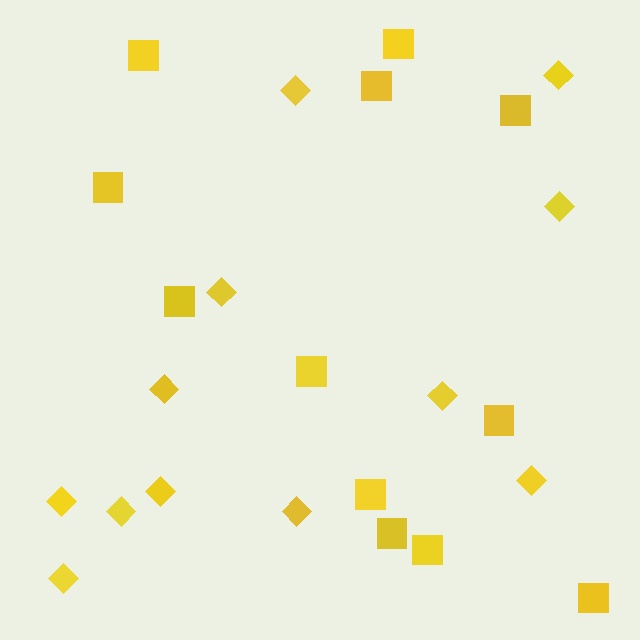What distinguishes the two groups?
There are 2 groups: one group of squares (12) and one group of diamonds (12).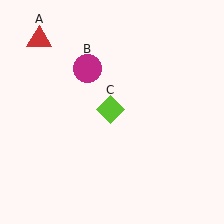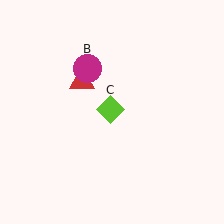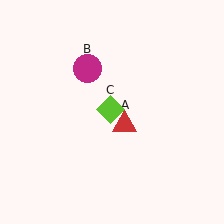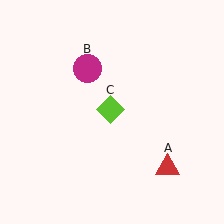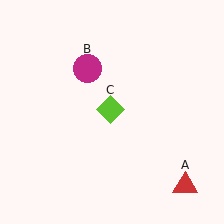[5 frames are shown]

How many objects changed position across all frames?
1 object changed position: red triangle (object A).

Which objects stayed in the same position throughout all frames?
Magenta circle (object B) and lime diamond (object C) remained stationary.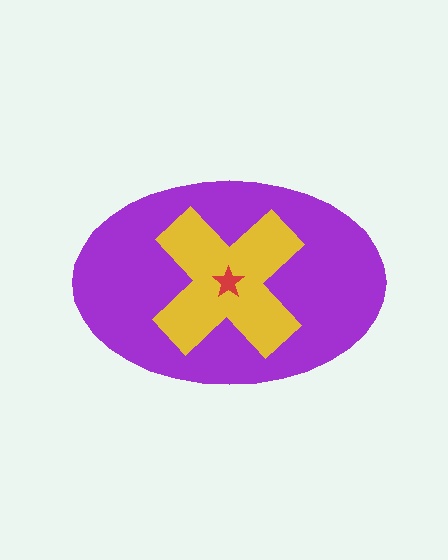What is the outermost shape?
The purple ellipse.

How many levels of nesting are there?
3.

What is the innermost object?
The red star.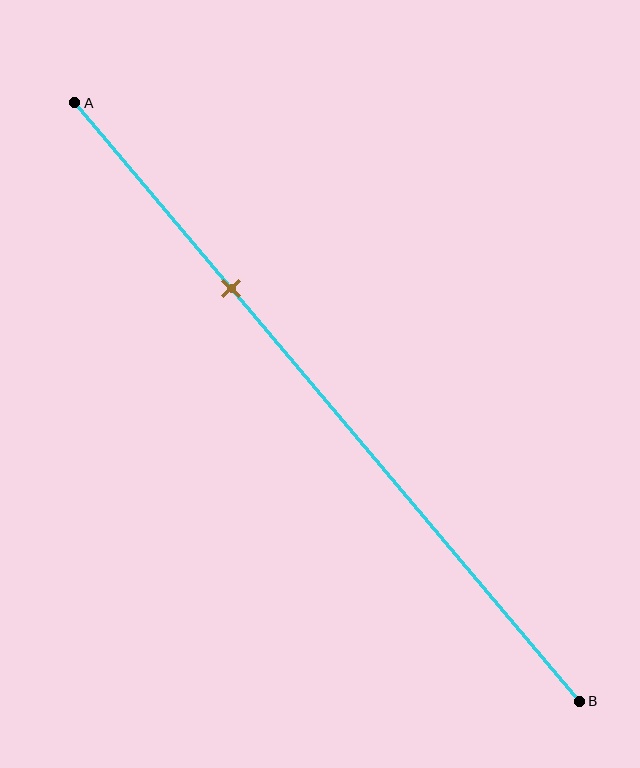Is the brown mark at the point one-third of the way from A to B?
Yes, the mark is approximately at the one-third point.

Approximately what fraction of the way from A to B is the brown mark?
The brown mark is approximately 30% of the way from A to B.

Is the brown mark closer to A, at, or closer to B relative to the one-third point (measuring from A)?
The brown mark is approximately at the one-third point of segment AB.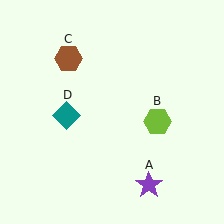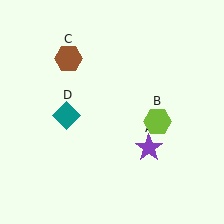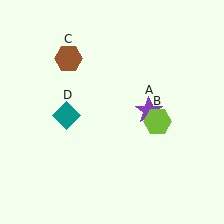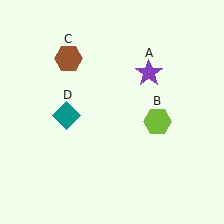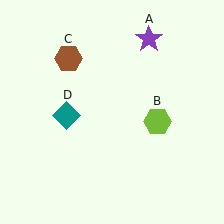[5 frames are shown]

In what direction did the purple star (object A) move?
The purple star (object A) moved up.